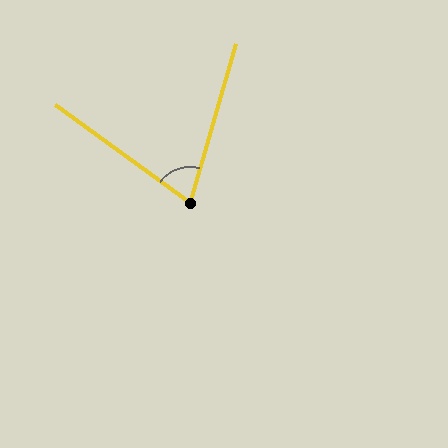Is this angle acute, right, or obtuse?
It is acute.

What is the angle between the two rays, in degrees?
Approximately 70 degrees.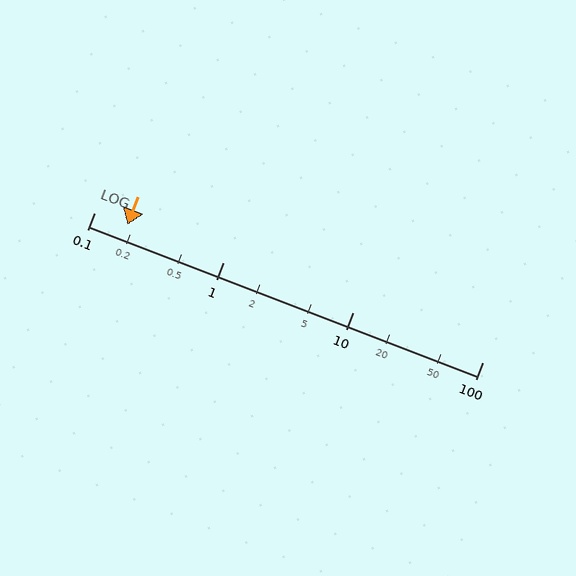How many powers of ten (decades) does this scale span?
The scale spans 3 decades, from 0.1 to 100.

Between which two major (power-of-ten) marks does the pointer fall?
The pointer is between 0.1 and 1.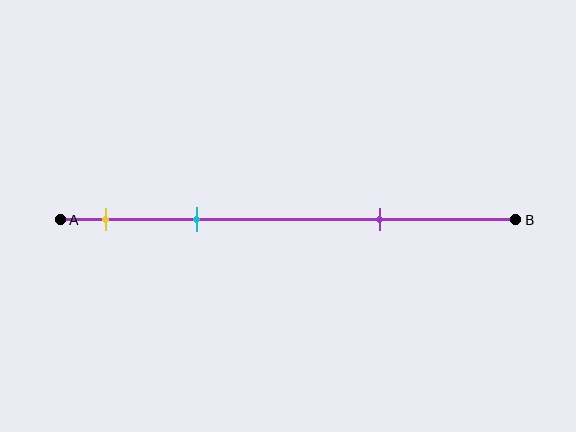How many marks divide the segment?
There are 3 marks dividing the segment.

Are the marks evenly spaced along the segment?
No, the marks are not evenly spaced.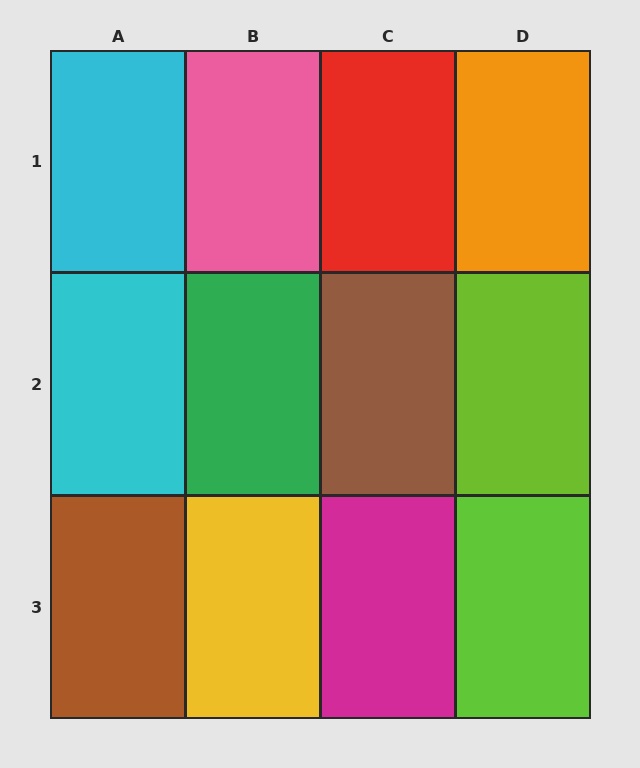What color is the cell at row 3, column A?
Brown.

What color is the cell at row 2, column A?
Cyan.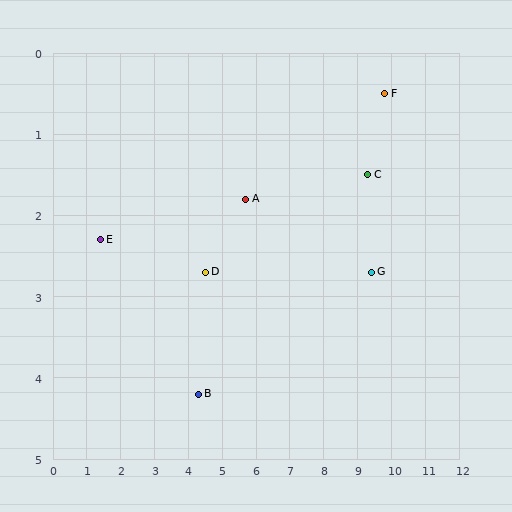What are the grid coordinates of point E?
Point E is at approximately (1.4, 2.3).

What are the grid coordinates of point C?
Point C is at approximately (9.3, 1.5).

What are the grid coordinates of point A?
Point A is at approximately (5.7, 1.8).